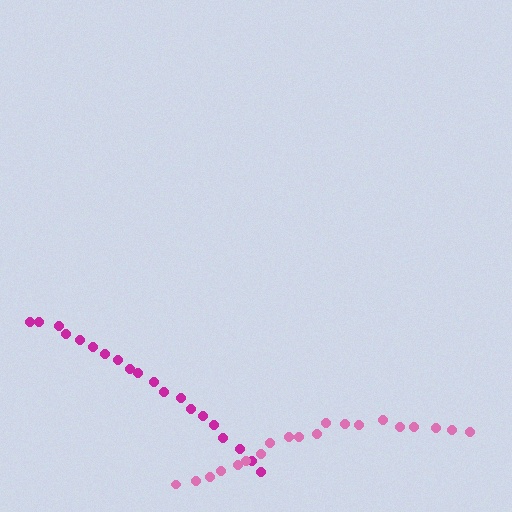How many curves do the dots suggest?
There are 2 distinct paths.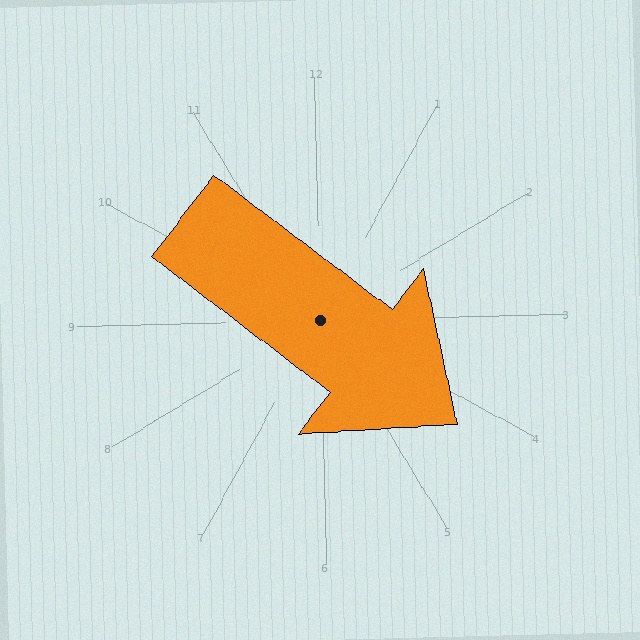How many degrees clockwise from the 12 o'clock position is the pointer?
Approximately 129 degrees.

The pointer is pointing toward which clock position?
Roughly 4 o'clock.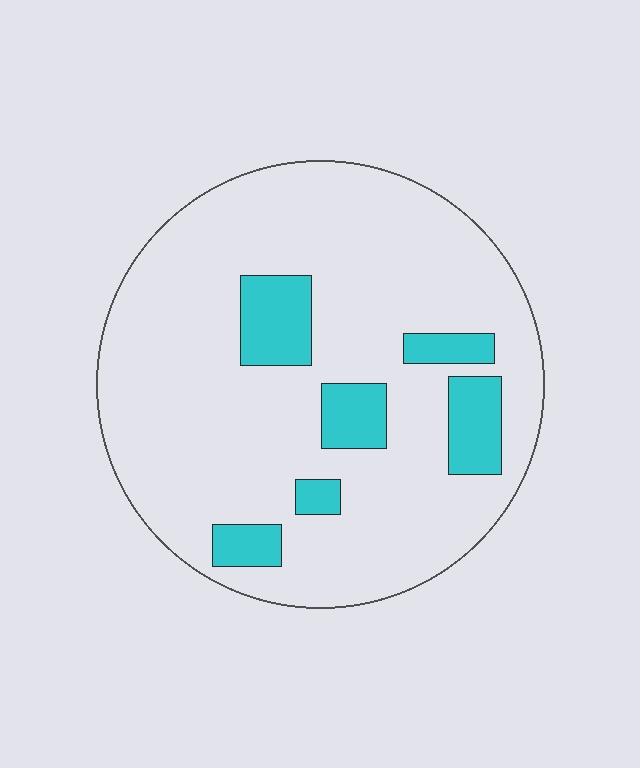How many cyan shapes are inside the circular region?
6.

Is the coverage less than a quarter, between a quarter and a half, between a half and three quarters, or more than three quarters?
Less than a quarter.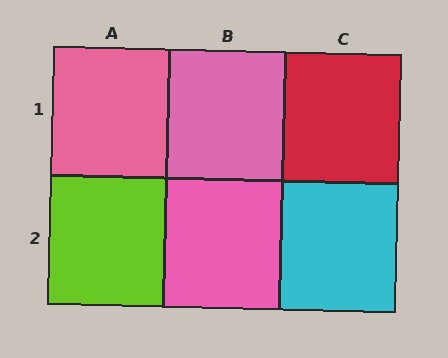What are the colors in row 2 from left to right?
Lime, pink, cyan.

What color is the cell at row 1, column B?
Pink.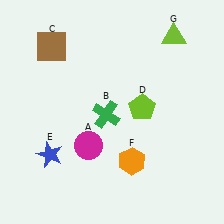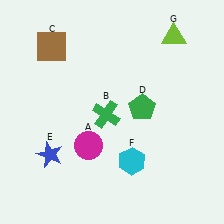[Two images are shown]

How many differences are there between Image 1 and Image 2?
There are 2 differences between the two images.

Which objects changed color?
D changed from lime to green. F changed from orange to cyan.